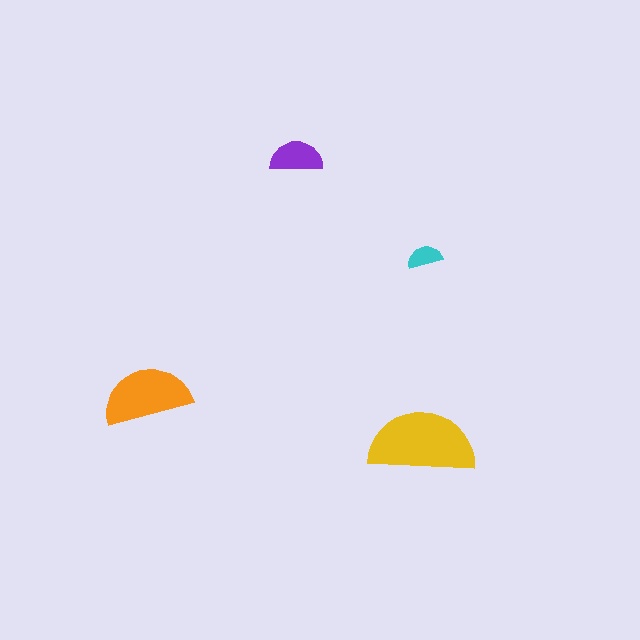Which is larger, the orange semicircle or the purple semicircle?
The orange one.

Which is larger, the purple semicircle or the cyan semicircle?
The purple one.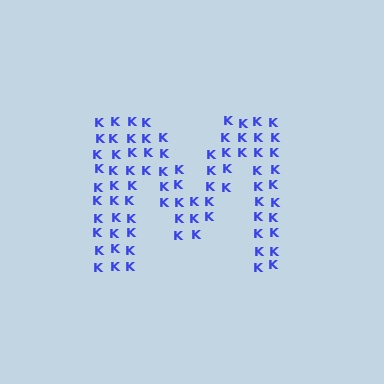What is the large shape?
The large shape is the letter M.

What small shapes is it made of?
It is made of small letter K's.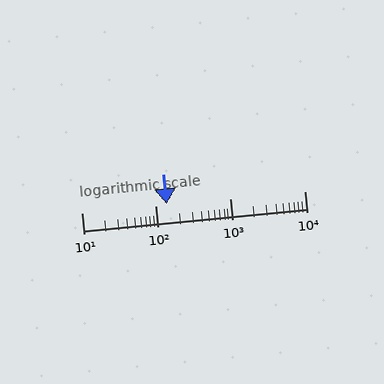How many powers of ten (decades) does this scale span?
The scale spans 3 decades, from 10 to 10000.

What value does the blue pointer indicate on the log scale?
The pointer indicates approximately 140.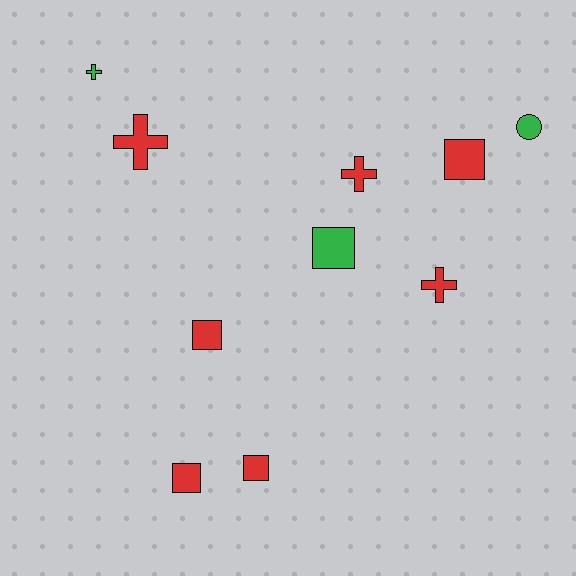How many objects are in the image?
There are 10 objects.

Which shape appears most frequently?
Square, with 5 objects.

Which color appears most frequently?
Red, with 7 objects.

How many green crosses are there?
There is 1 green cross.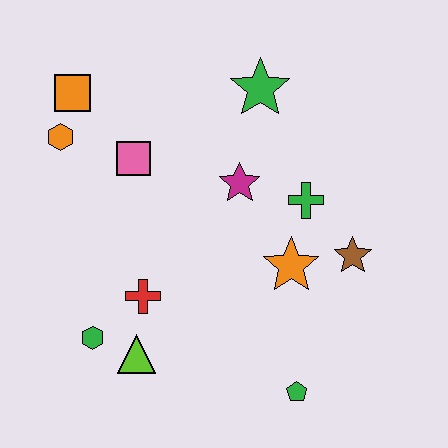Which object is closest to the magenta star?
The green cross is closest to the magenta star.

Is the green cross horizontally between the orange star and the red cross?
No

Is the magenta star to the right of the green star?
No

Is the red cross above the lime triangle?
Yes